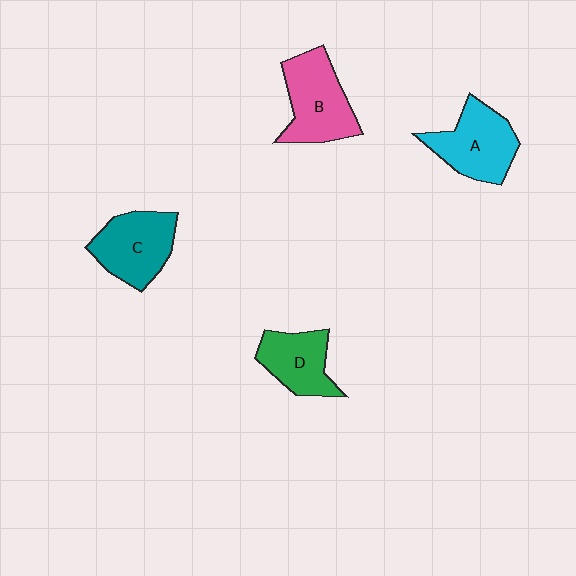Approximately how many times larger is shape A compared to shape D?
Approximately 1.2 times.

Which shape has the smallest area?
Shape D (green).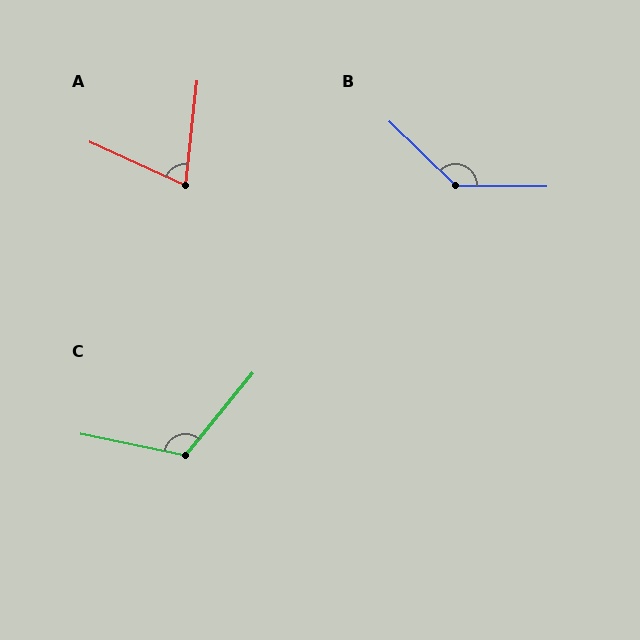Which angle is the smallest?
A, at approximately 72 degrees.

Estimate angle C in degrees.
Approximately 118 degrees.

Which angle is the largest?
B, at approximately 136 degrees.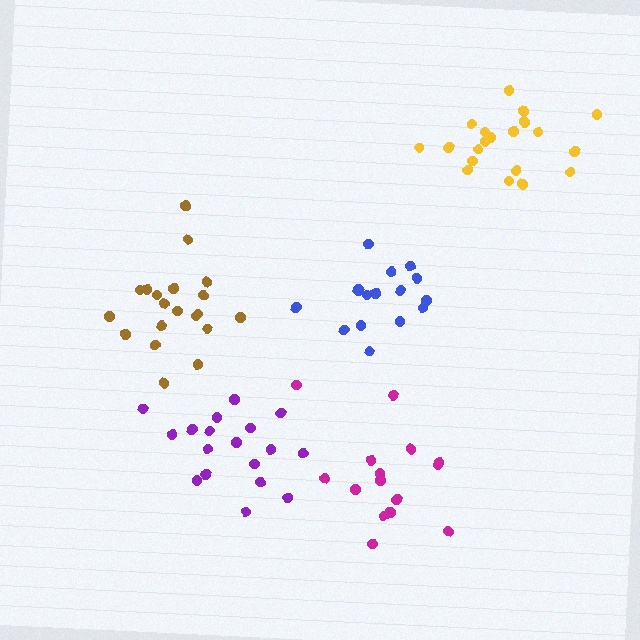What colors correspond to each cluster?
The clusters are colored: magenta, brown, blue, purple, yellow.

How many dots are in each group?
Group 1: 15 dots, Group 2: 20 dots, Group 3: 16 dots, Group 4: 18 dots, Group 5: 20 dots (89 total).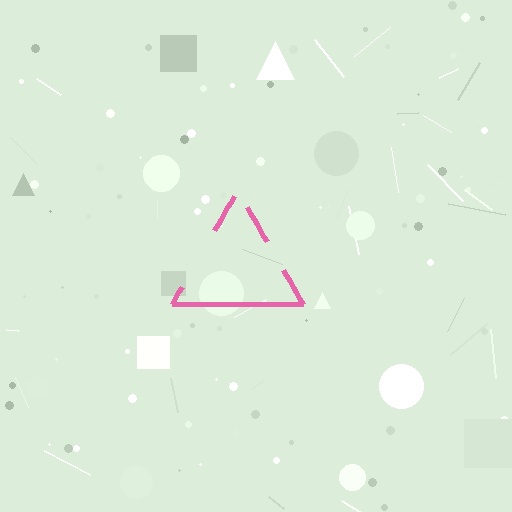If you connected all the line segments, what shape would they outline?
They would outline a triangle.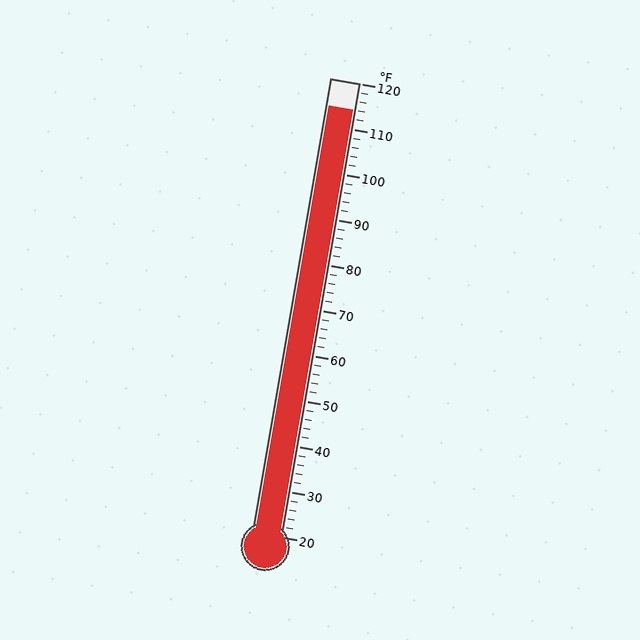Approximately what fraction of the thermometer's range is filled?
The thermometer is filled to approximately 95% of its range.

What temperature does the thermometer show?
The thermometer shows approximately 114°F.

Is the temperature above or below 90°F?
The temperature is above 90°F.